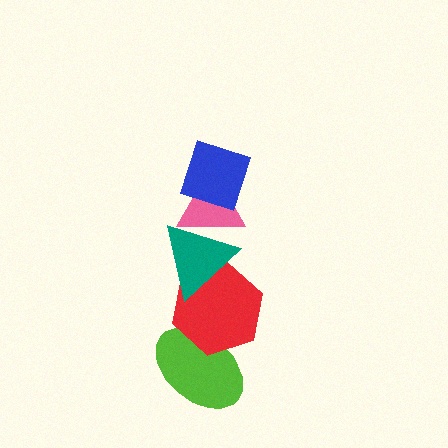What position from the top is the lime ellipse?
The lime ellipse is 5th from the top.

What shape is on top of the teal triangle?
The pink triangle is on top of the teal triangle.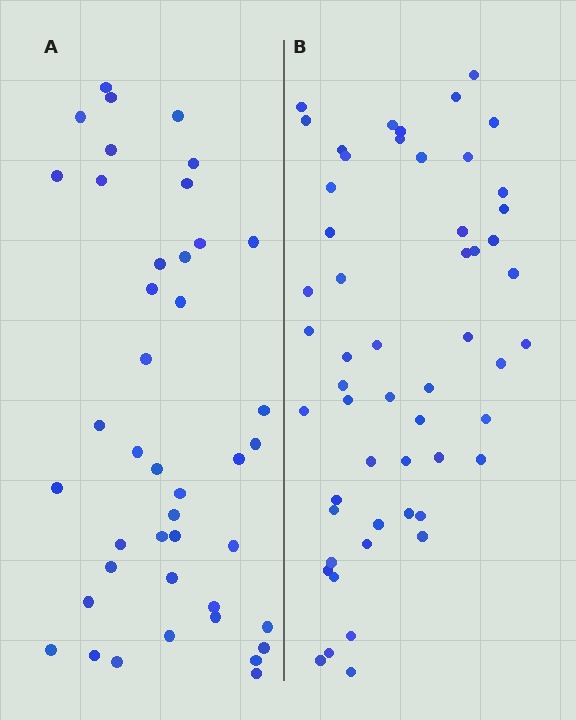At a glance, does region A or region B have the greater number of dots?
Region B (the right region) has more dots.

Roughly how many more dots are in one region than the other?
Region B has roughly 12 or so more dots than region A.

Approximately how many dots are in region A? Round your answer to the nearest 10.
About 40 dots. (The exact count is 42, which rounds to 40.)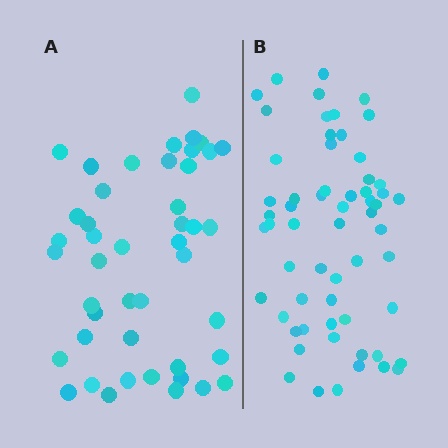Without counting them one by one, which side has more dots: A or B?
Region B (the right region) has more dots.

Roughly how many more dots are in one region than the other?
Region B has approximately 15 more dots than region A.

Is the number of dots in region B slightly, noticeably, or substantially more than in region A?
Region B has noticeably more, but not dramatically so. The ratio is roughly 1.3 to 1.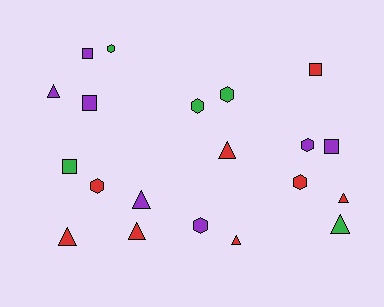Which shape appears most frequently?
Triangle, with 8 objects.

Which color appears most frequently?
Red, with 8 objects.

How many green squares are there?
There is 1 green square.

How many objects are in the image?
There are 20 objects.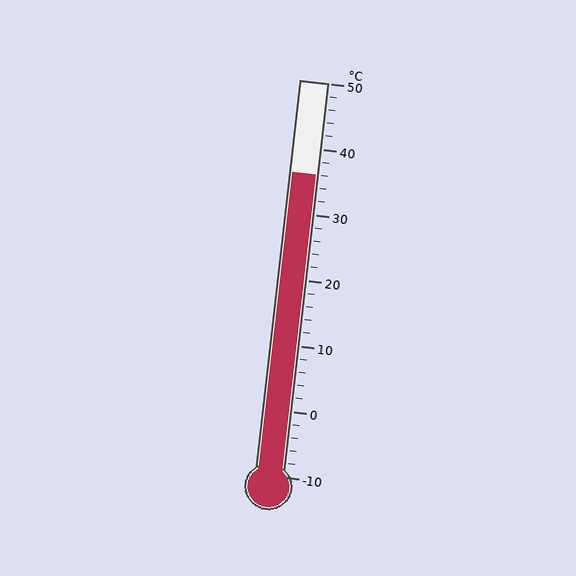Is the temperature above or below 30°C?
The temperature is above 30°C.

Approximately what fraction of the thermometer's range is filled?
The thermometer is filled to approximately 75% of its range.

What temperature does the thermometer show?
The thermometer shows approximately 36°C.